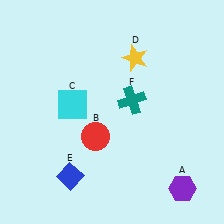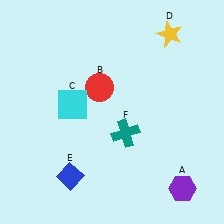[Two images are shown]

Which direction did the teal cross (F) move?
The teal cross (F) moved down.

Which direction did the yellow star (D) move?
The yellow star (D) moved right.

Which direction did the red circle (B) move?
The red circle (B) moved up.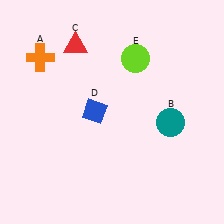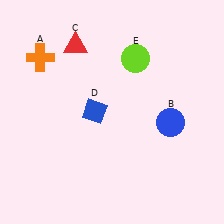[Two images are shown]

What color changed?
The circle (B) changed from teal in Image 1 to blue in Image 2.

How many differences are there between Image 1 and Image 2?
There is 1 difference between the two images.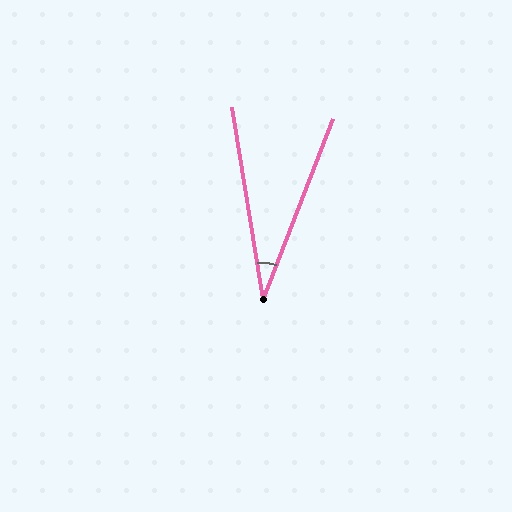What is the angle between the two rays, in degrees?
Approximately 30 degrees.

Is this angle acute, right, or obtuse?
It is acute.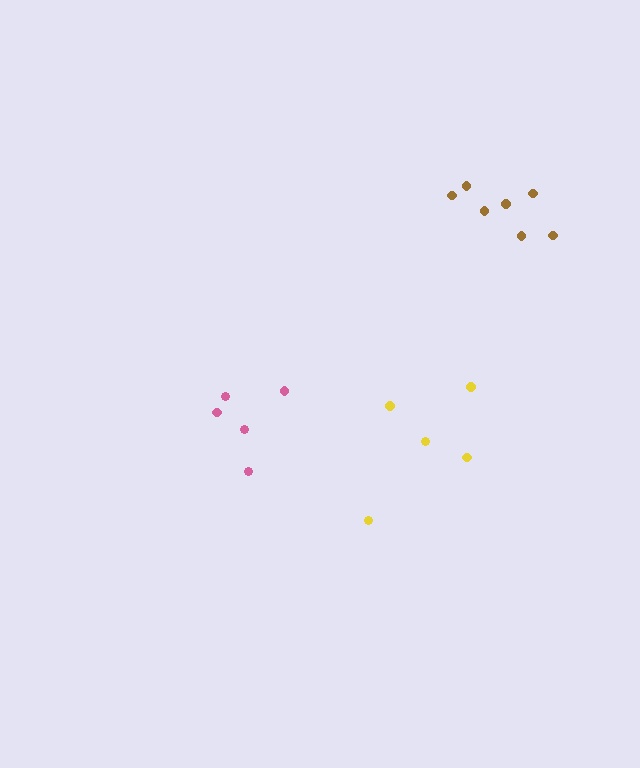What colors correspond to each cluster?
The clusters are colored: yellow, pink, brown.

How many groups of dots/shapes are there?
There are 3 groups.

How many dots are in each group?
Group 1: 5 dots, Group 2: 5 dots, Group 3: 7 dots (17 total).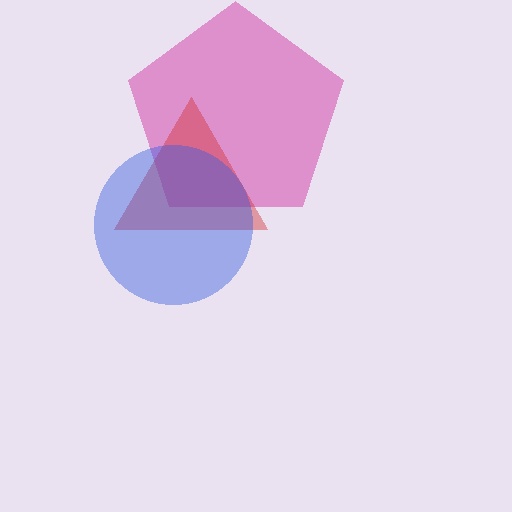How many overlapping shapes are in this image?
There are 3 overlapping shapes in the image.